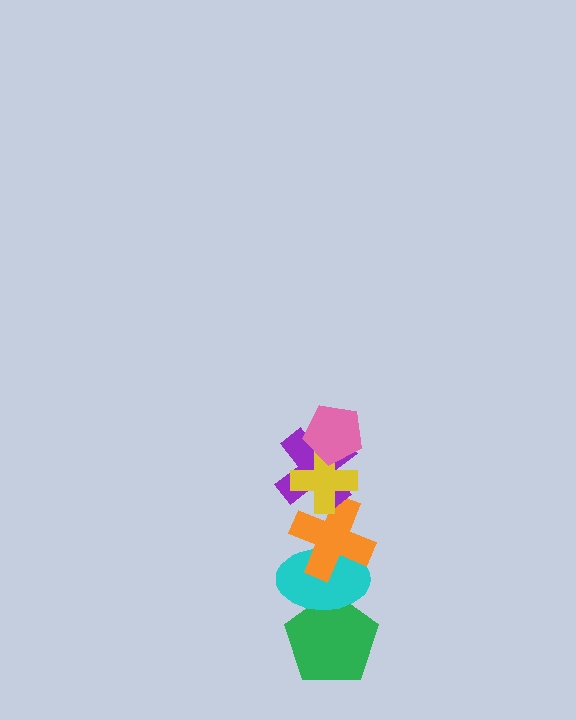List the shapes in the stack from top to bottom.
From top to bottom: the pink pentagon, the yellow cross, the purple cross, the orange cross, the cyan ellipse, the green pentagon.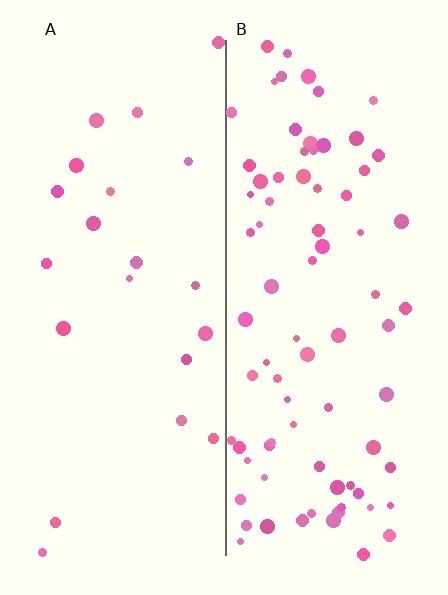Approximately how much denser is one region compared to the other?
Approximately 3.8× — region B over region A.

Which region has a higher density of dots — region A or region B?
B (the right).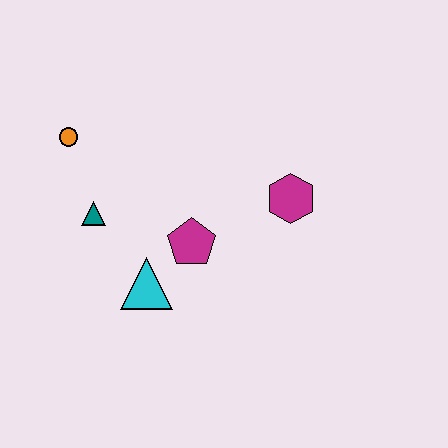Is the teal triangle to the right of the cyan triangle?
No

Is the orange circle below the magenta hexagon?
No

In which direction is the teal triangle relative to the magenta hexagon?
The teal triangle is to the left of the magenta hexagon.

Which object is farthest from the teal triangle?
The magenta hexagon is farthest from the teal triangle.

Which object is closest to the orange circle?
The teal triangle is closest to the orange circle.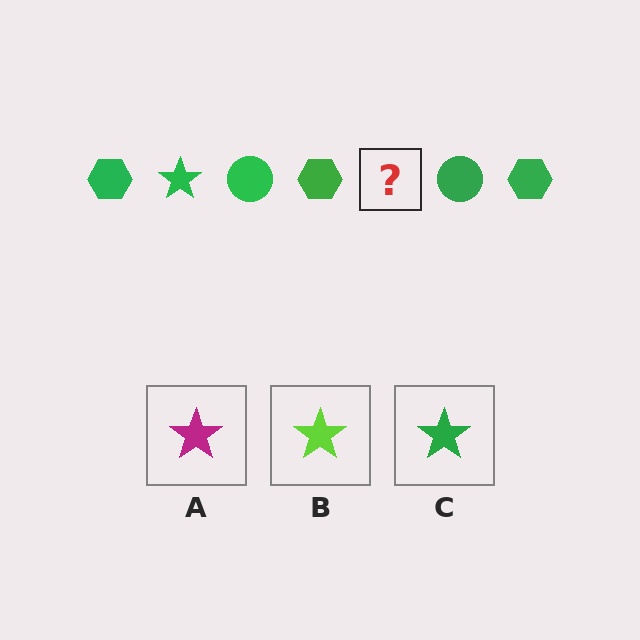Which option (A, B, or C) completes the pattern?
C.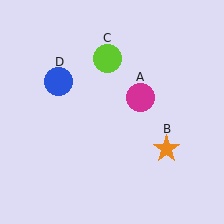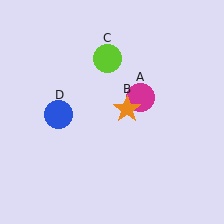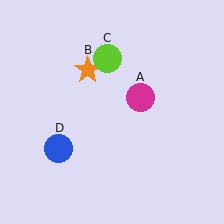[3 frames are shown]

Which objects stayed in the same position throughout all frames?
Magenta circle (object A) and lime circle (object C) remained stationary.